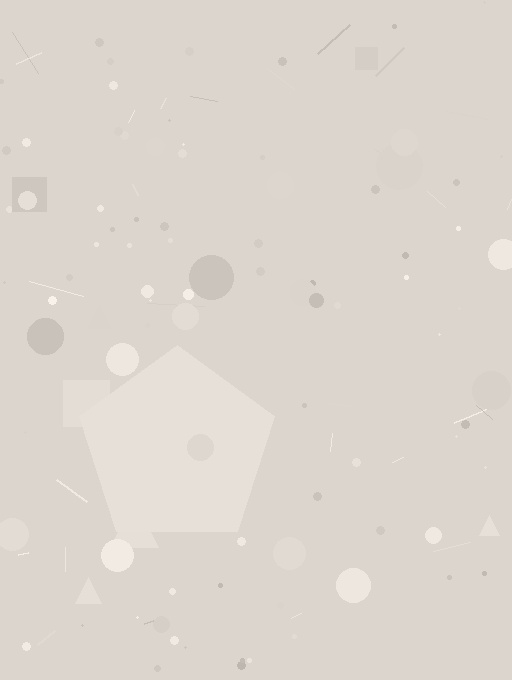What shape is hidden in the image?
A pentagon is hidden in the image.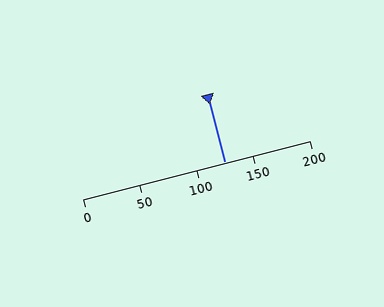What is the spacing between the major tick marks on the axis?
The major ticks are spaced 50 apart.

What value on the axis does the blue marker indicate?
The marker indicates approximately 125.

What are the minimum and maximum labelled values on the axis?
The axis runs from 0 to 200.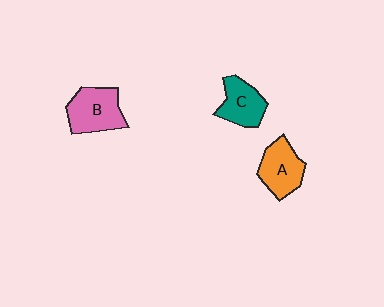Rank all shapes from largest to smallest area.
From largest to smallest: B (pink), A (orange), C (teal).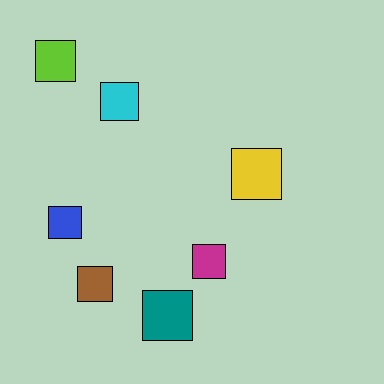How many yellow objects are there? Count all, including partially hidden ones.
There is 1 yellow object.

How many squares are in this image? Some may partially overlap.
There are 7 squares.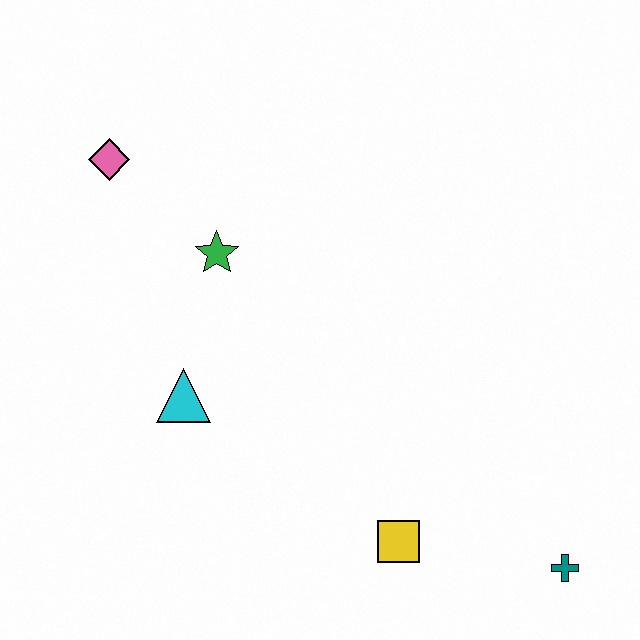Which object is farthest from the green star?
The teal cross is farthest from the green star.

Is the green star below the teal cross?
No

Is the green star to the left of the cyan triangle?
No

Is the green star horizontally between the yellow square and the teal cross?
No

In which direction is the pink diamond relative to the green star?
The pink diamond is to the left of the green star.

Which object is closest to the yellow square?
The teal cross is closest to the yellow square.